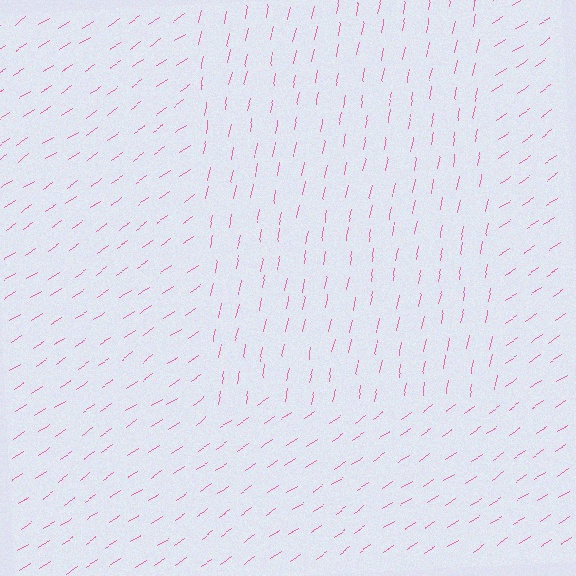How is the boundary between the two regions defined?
The boundary is defined purely by a change in line orientation (approximately 45 degrees difference). All lines are the same color and thickness.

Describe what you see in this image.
The image is filled with small pink line segments. A rectangle region in the image has lines oriented differently from the surrounding lines, creating a visible texture boundary.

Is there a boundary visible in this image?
Yes, there is a texture boundary formed by a change in line orientation.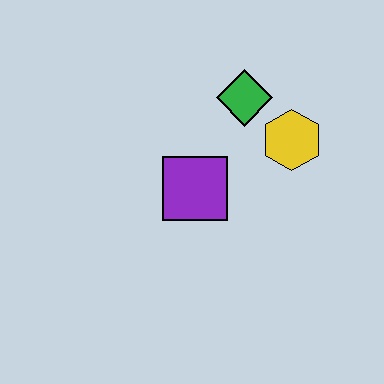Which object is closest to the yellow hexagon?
The green diamond is closest to the yellow hexagon.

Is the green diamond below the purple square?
No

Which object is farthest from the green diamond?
The purple square is farthest from the green diamond.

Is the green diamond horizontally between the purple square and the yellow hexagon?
Yes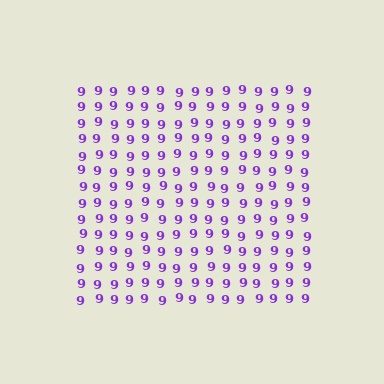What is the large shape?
The large shape is a square.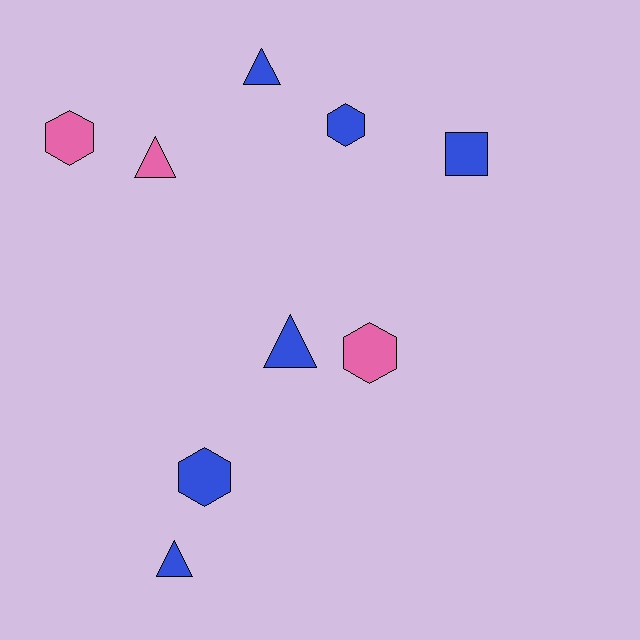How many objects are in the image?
There are 9 objects.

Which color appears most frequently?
Blue, with 6 objects.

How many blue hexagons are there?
There are 2 blue hexagons.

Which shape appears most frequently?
Triangle, with 4 objects.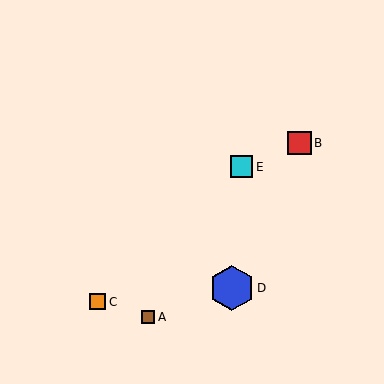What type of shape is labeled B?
Shape B is a red square.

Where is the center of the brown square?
The center of the brown square is at (148, 317).